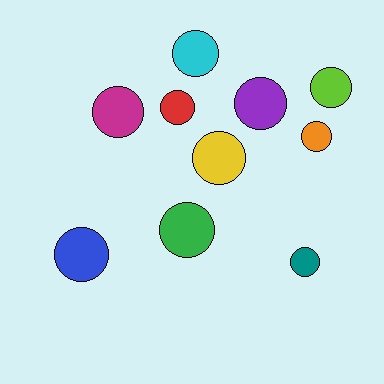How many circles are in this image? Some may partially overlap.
There are 10 circles.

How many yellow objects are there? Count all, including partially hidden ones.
There is 1 yellow object.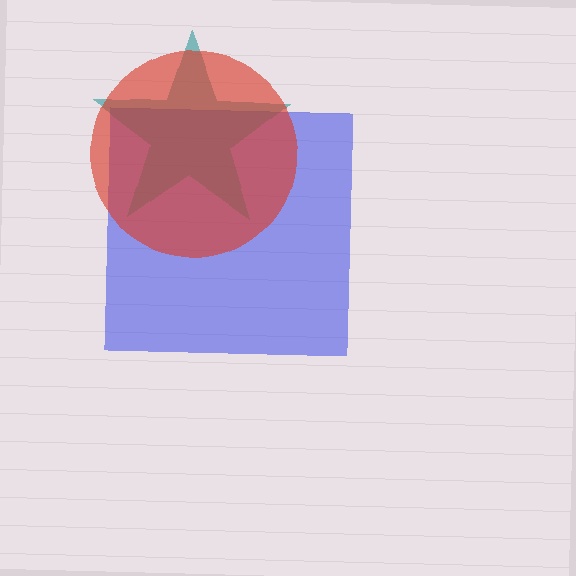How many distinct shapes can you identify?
There are 3 distinct shapes: a blue square, a teal star, a red circle.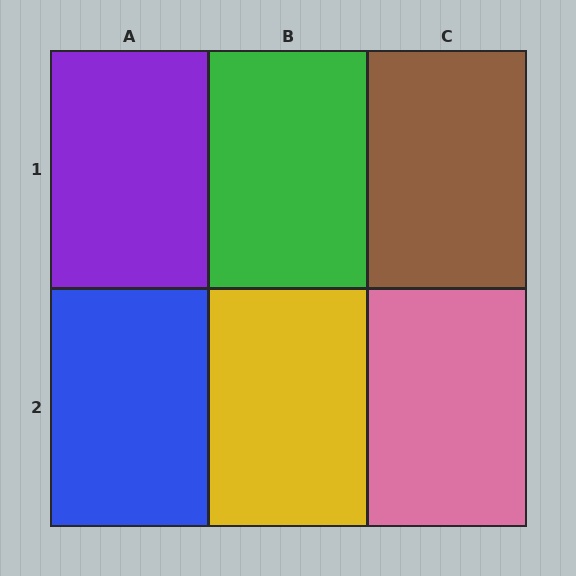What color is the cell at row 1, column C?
Brown.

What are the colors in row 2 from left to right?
Blue, yellow, pink.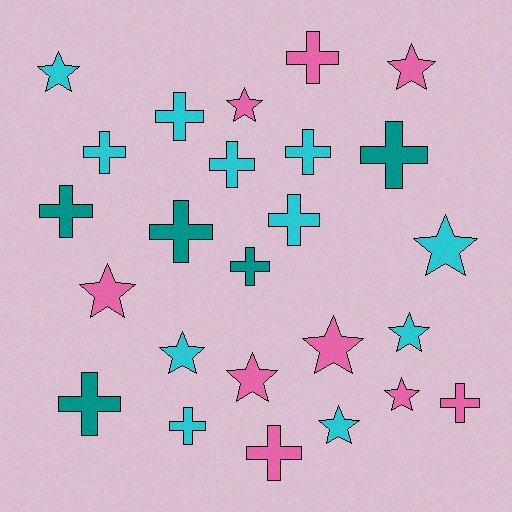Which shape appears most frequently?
Cross, with 14 objects.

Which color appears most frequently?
Cyan, with 11 objects.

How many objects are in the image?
There are 25 objects.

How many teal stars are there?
There are no teal stars.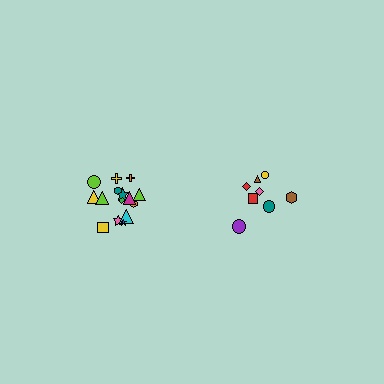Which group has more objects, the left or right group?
The left group.